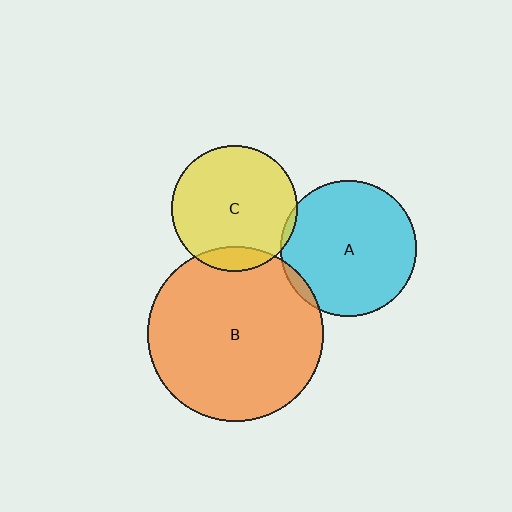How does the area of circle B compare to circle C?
Approximately 1.9 times.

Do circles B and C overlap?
Yes.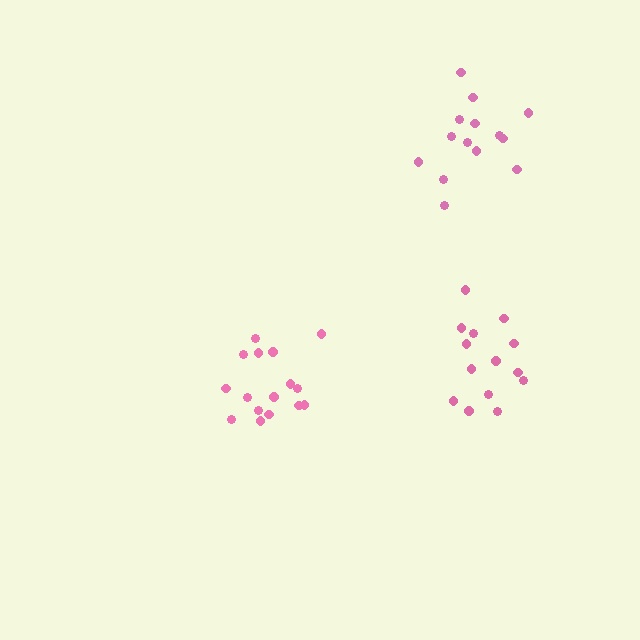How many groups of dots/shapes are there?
There are 3 groups.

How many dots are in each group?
Group 1: 14 dots, Group 2: 14 dots, Group 3: 16 dots (44 total).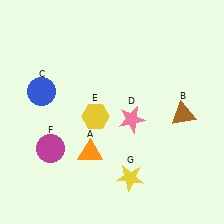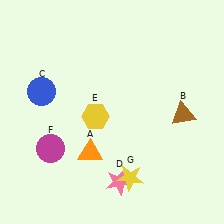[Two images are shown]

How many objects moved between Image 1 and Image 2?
1 object moved between the two images.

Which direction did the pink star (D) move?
The pink star (D) moved down.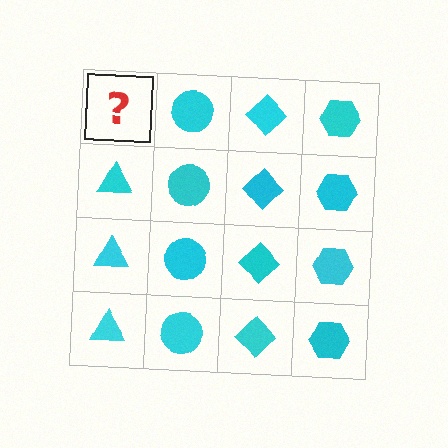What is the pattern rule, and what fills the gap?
The rule is that each column has a consistent shape. The gap should be filled with a cyan triangle.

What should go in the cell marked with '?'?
The missing cell should contain a cyan triangle.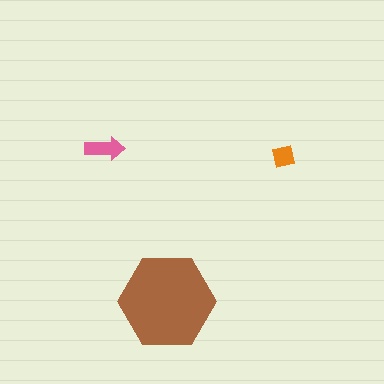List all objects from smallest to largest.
The orange square, the pink arrow, the brown hexagon.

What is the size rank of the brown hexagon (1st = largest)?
1st.